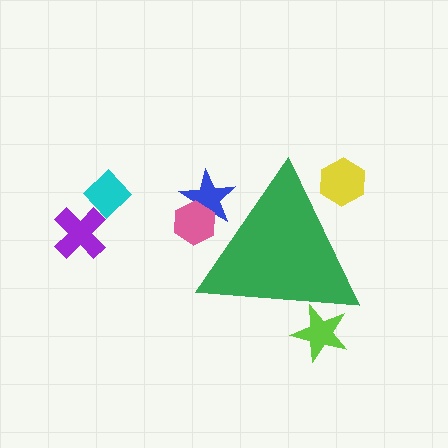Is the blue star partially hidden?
Yes, the blue star is partially hidden behind the green triangle.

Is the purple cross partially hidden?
No, the purple cross is fully visible.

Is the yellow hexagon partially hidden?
Yes, the yellow hexagon is partially hidden behind the green triangle.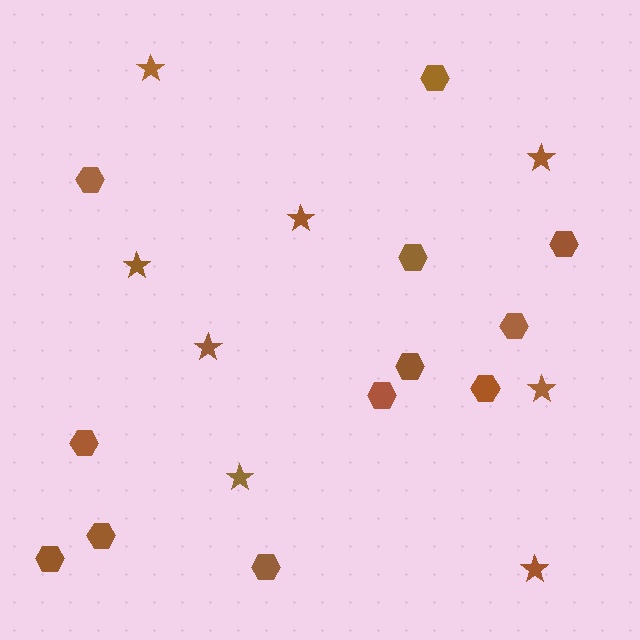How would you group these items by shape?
There are 2 groups: one group of hexagons (12) and one group of stars (8).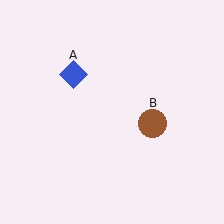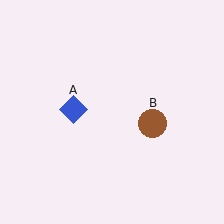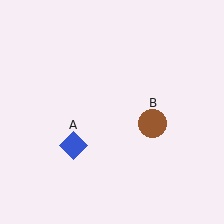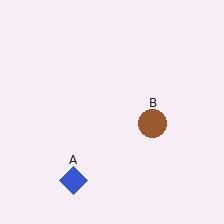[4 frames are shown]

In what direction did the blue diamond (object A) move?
The blue diamond (object A) moved down.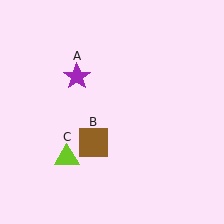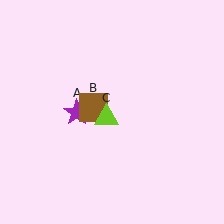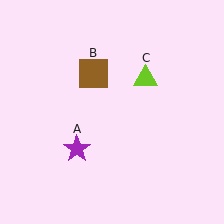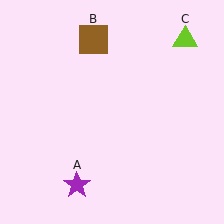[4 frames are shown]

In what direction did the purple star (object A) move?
The purple star (object A) moved down.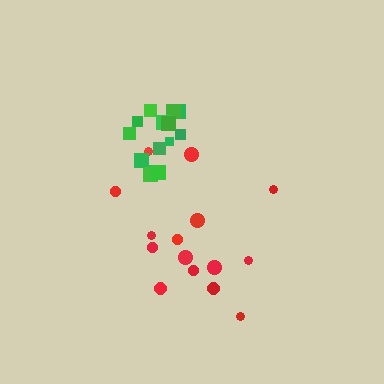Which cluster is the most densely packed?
Green.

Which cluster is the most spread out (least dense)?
Red.